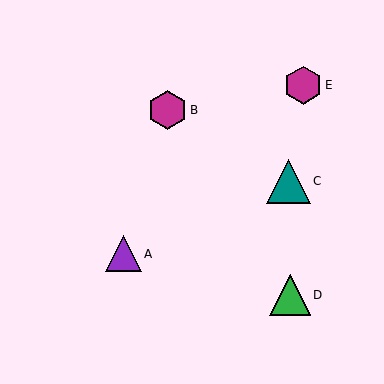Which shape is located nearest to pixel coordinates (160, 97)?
The magenta hexagon (labeled B) at (168, 110) is nearest to that location.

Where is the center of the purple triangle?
The center of the purple triangle is at (123, 254).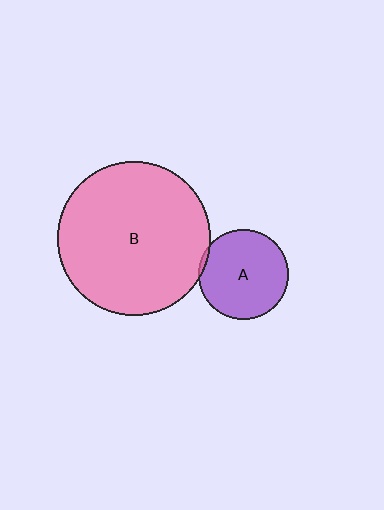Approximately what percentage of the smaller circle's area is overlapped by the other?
Approximately 5%.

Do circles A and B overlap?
Yes.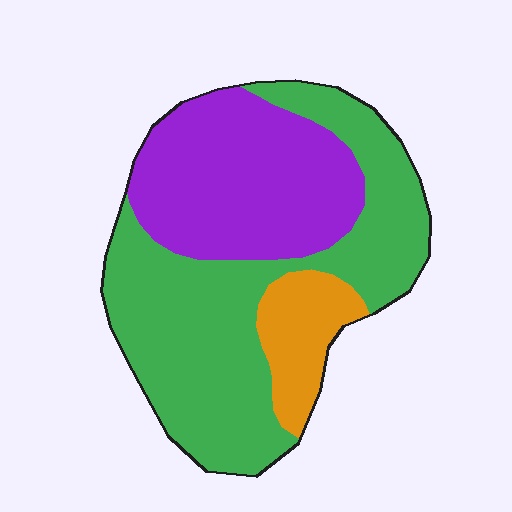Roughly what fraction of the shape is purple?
Purple takes up between a quarter and a half of the shape.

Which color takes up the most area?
Green, at roughly 55%.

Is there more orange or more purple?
Purple.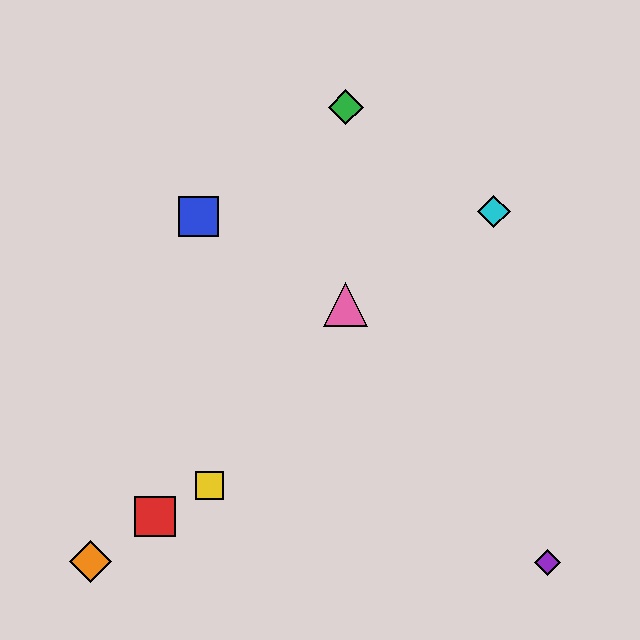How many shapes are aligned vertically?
2 shapes (the green diamond, the pink triangle) are aligned vertically.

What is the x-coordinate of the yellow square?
The yellow square is at x≈210.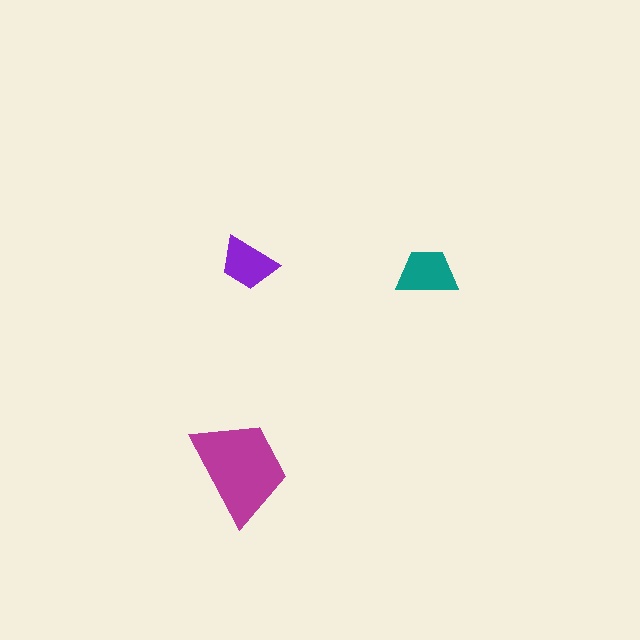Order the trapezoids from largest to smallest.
the magenta one, the teal one, the purple one.